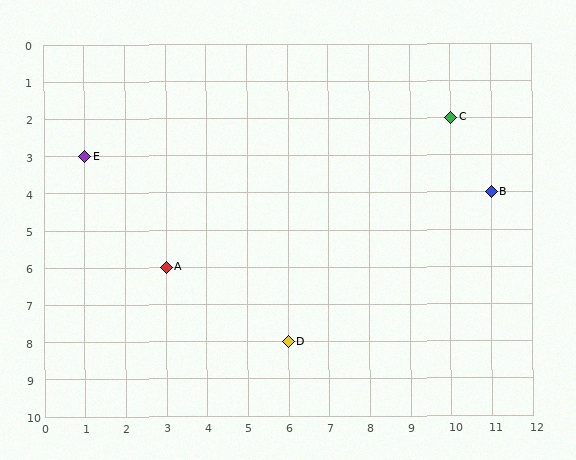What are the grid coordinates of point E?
Point E is at grid coordinates (1, 3).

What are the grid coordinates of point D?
Point D is at grid coordinates (6, 8).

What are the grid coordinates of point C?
Point C is at grid coordinates (10, 2).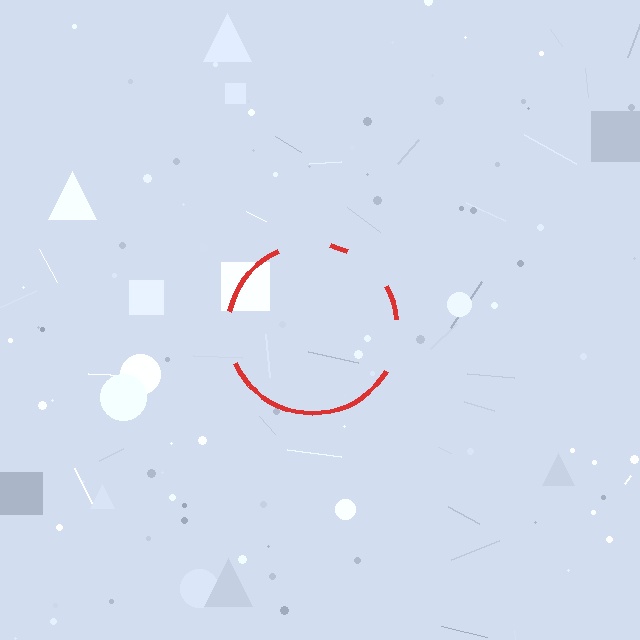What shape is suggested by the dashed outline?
The dashed outline suggests a circle.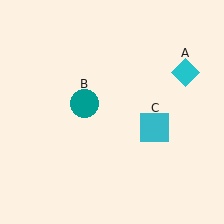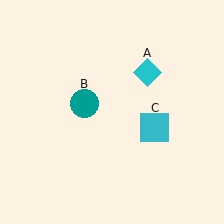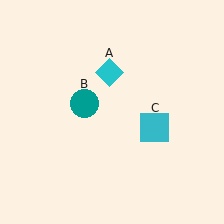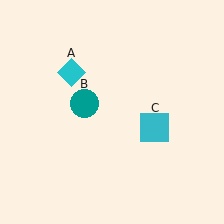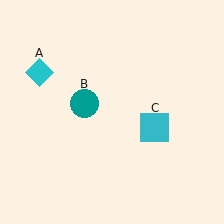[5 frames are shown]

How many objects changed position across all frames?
1 object changed position: cyan diamond (object A).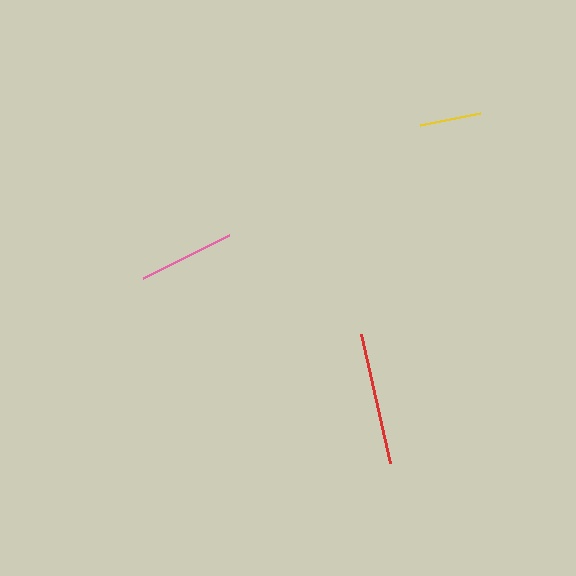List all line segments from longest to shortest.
From longest to shortest: red, pink, yellow.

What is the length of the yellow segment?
The yellow segment is approximately 62 pixels long.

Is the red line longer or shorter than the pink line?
The red line is longer than the pink line.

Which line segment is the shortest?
The yellow line is the shortest at approximately 62 pixels.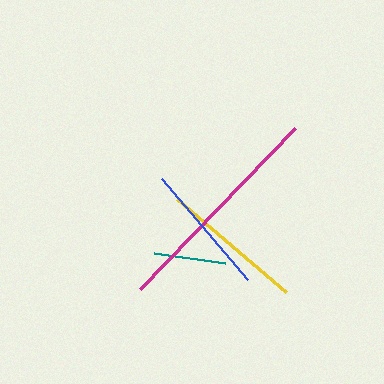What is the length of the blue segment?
The blue segment is approximately 133 pixels long.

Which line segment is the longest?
The magenta line is the longest at approximately 223 pixels.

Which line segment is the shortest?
The teal line is the shortest at approximately 72 pixels.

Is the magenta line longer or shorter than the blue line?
The magenta line is longer than the blue line.